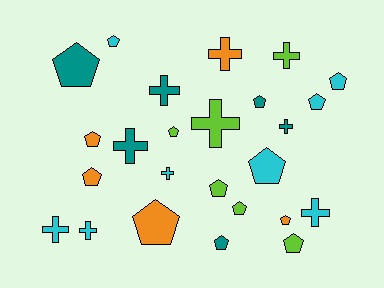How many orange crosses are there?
There is 1 orange cross.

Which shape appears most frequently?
Pentagon, with 15 objects.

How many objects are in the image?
There are 25 objects.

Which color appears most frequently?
Cyan, with 8 objects.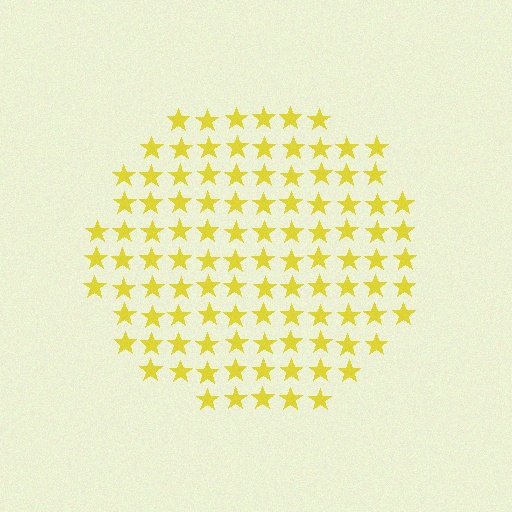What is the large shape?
The large shape is a circle.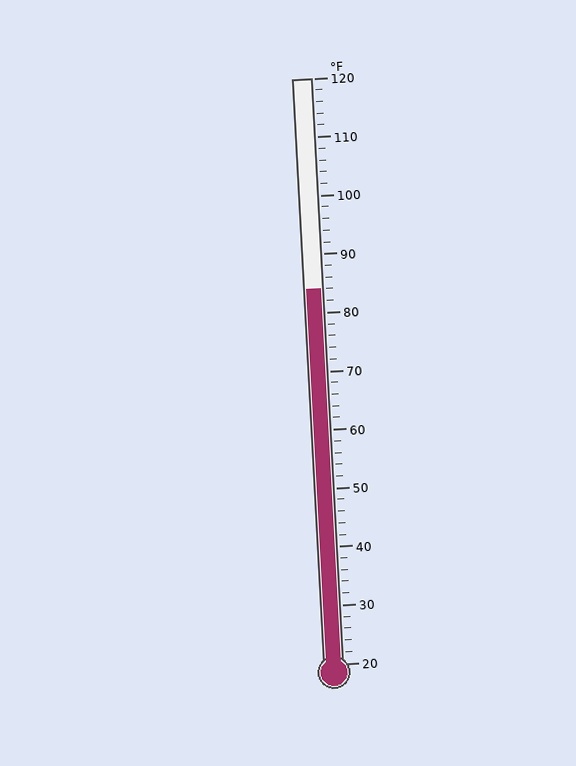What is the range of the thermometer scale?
The thermometer scale ranges from 20°F to 120°F.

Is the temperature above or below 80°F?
The temperature is above 80°F.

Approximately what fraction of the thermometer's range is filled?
The thermometer is filled to approximately 65% of its range.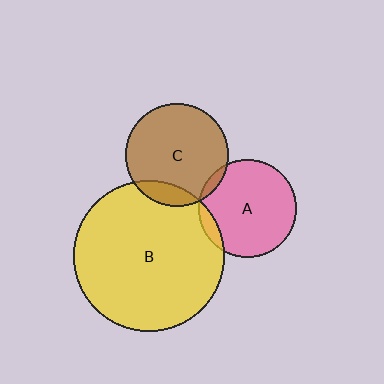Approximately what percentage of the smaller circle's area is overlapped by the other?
Approximately 5%.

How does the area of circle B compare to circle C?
Approximately 2.2 times.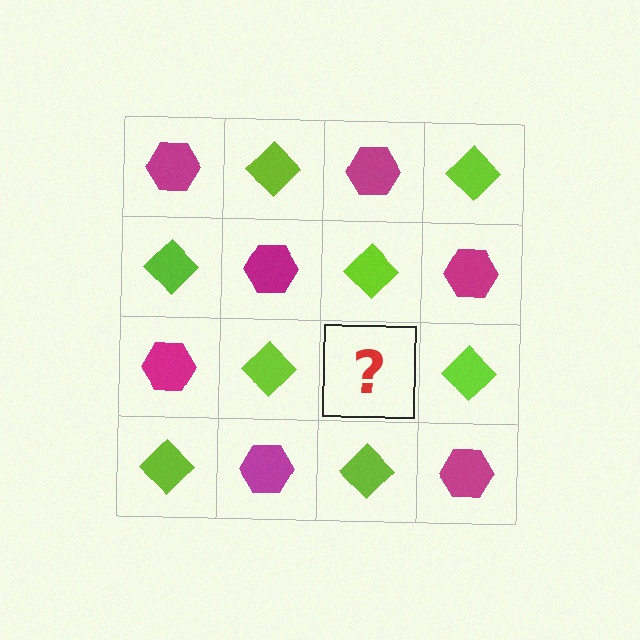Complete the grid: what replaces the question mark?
The question mark should be replaced with a magenta hexagon.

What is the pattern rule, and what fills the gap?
The rule is that it alternates magenta hexagon and lime diamond in a checkerboard pattern. The gap should be filled with a magenta hexagon.